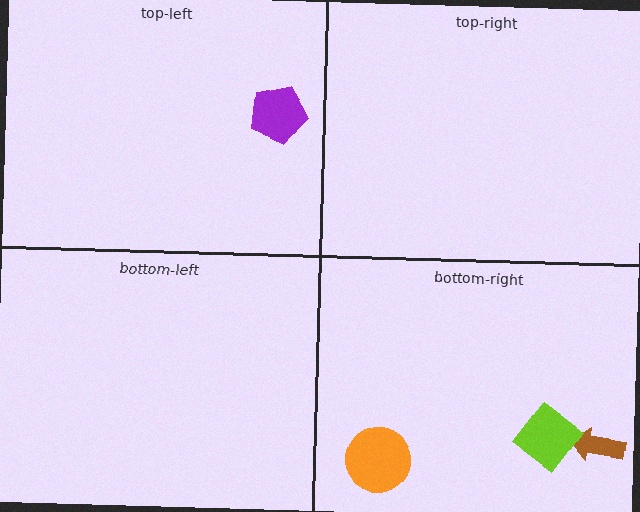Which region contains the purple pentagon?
The top-left region.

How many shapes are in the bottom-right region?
3.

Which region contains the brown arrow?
The bottom-right region.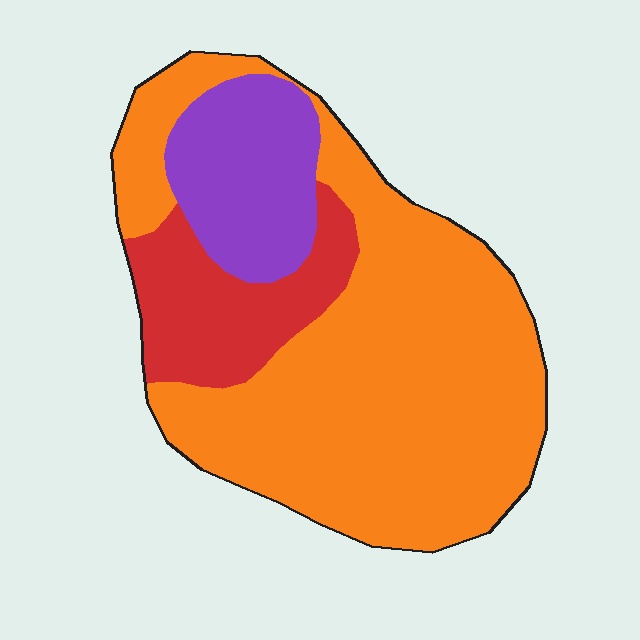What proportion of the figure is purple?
Purple covers around 15% of the figure.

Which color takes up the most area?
Orange, at roughly 65%.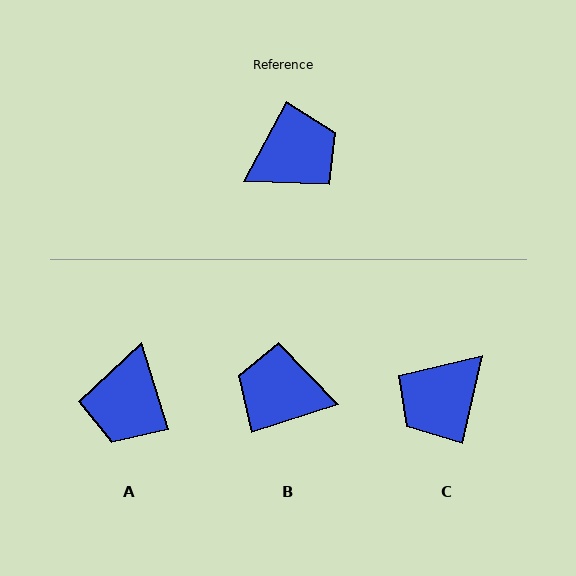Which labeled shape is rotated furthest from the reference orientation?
C, about 165 degrees away.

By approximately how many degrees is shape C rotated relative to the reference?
Approximately 165 degrees clockwise.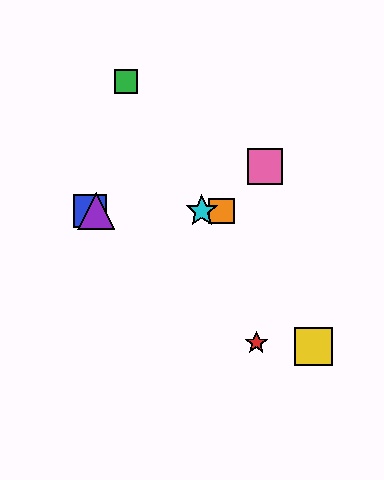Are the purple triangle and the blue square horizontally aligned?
Yes, both are at y≈211.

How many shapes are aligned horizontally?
4 shapes (the blue square, the purple triangle, the orange square, the cyan star) are aligned horizontally.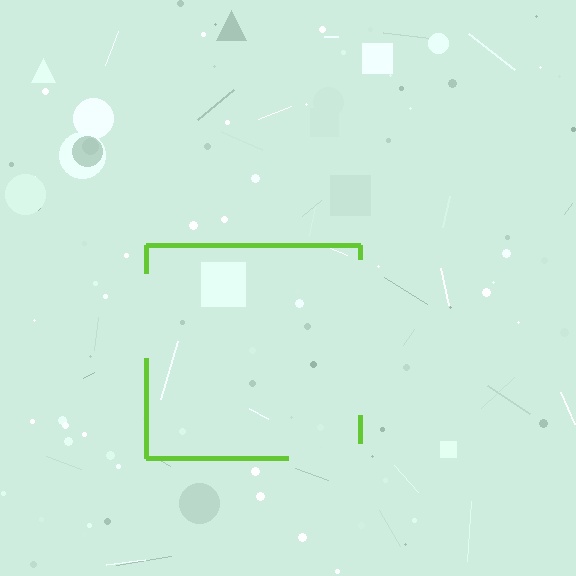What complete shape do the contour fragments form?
The contour fragments form a square.